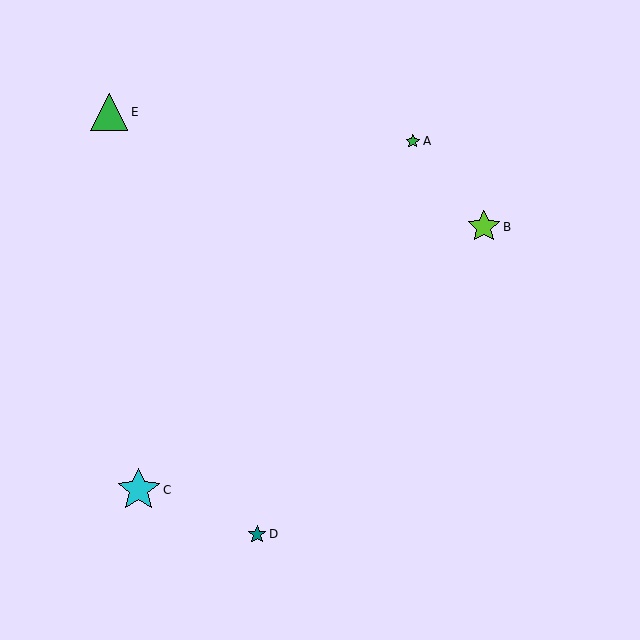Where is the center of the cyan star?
The center of the cyan star is at (139, 490).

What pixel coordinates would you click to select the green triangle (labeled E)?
Click at (109, 112) to select the green triangle E.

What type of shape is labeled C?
Shape C is a cyan star.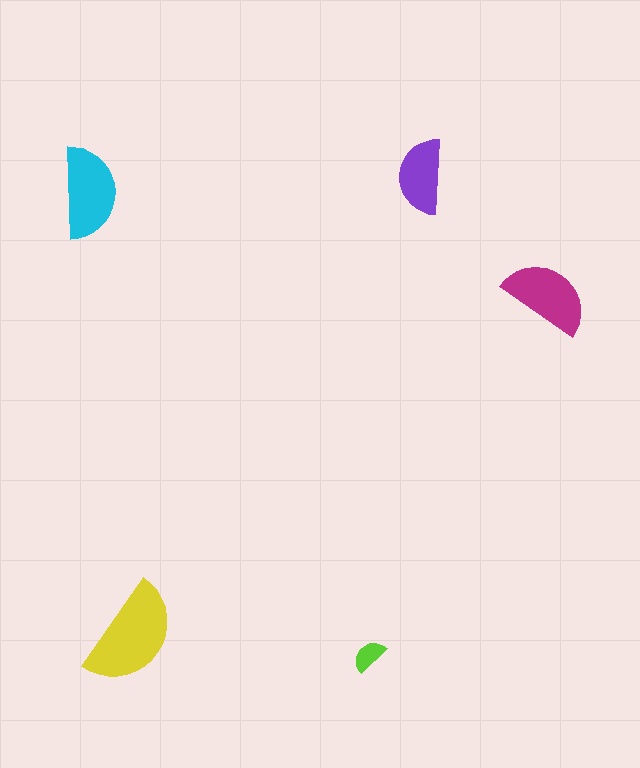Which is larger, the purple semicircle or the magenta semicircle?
The magenta one.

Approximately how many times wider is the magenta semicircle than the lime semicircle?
About 2.5 times wider.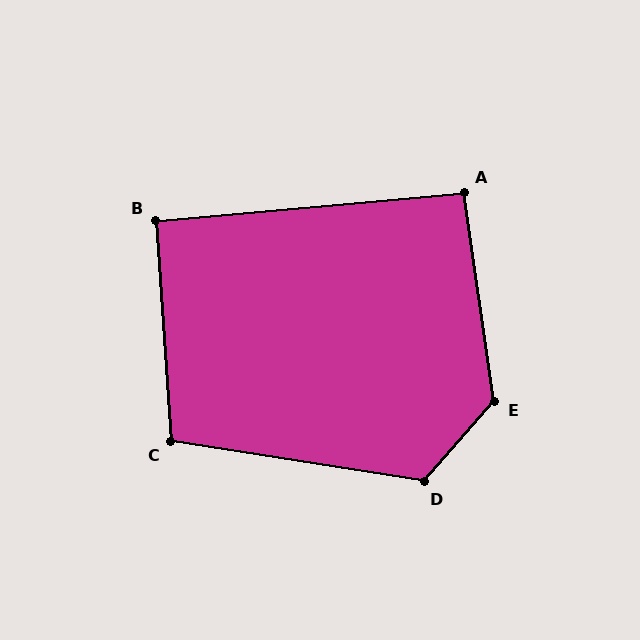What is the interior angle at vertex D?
Approximately 122 degrees (obtuse).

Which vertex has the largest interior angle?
E, at approximately 131 degrees.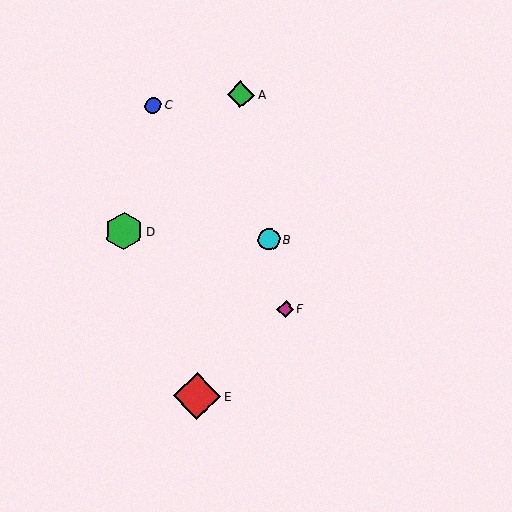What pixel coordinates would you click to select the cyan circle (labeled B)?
Click at (269, 239) to select the cyan circle B.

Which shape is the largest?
The red diamond (labeled E) is the largest.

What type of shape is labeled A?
Shape A is a green diamond.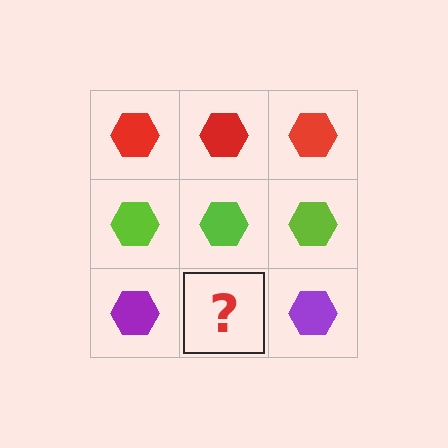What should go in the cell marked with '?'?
The missing cell should contain a purple hexagon.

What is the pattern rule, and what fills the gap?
The rule is that each row has a consistent color. The gap should be filled with a purple hexagon.